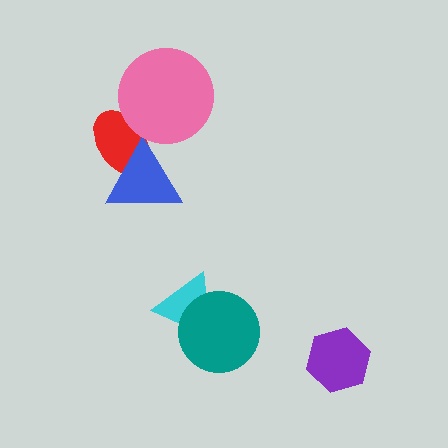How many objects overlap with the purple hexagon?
0 objects overlap with the purple hexagon.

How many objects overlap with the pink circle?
1 object overlaps with the pink circle.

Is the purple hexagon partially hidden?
No, no other shape covers it.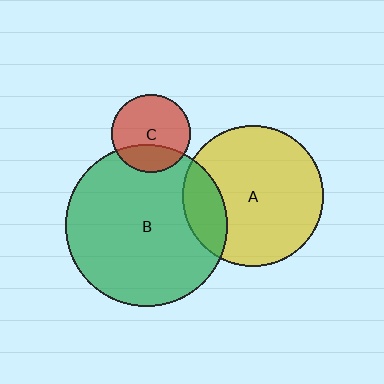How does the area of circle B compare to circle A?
Approximately 1.3 times.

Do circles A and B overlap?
Yes.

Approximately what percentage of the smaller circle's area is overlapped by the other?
Approximately 20%.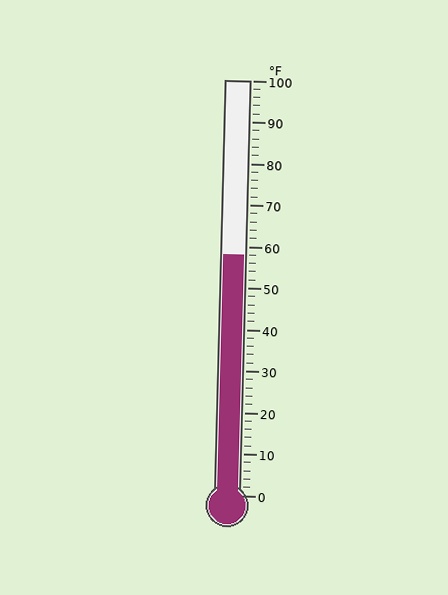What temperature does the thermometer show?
The thermometer shows approximately 58°F.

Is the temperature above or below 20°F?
The temperature is above 20°F.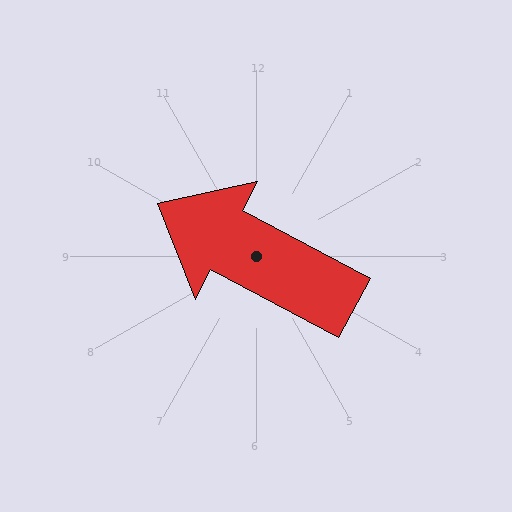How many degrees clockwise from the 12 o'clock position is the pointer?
Approximately 298 degrees.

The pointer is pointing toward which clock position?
Roughly 10 o'clock.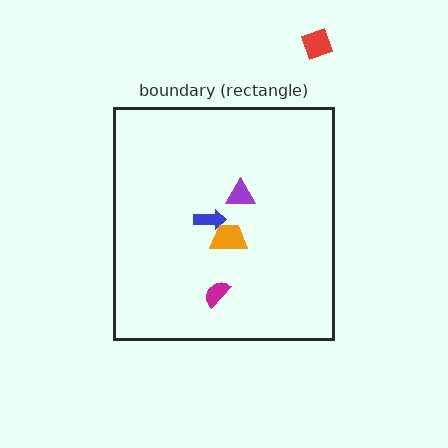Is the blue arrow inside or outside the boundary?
Inside.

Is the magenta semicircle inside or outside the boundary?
Inside.